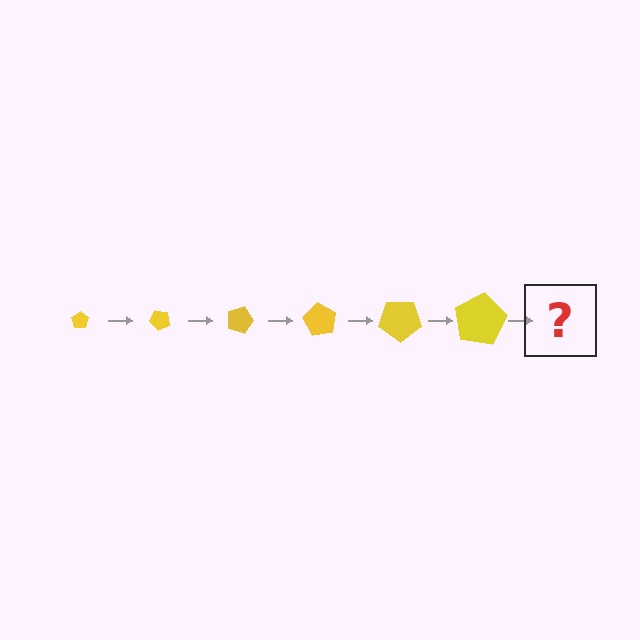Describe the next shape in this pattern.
It should be a pentagon, larger than the previous one and rotated 270 degrees from the start.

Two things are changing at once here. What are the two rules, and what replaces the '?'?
The two rules are that the pentagon grows larger each step and it rotates 45 degrees each step. The '?' should be a pentagon, larger than the previous one and rotated 270 degrees from the start.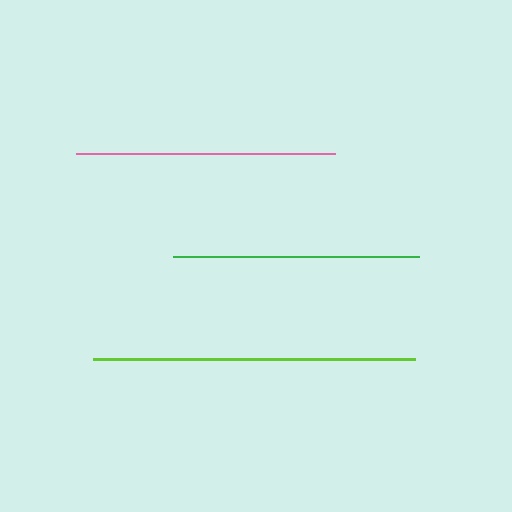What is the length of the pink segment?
The pink segment is approximately 259 pixels long.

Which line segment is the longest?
The lime line is the longest at approximately 321 pixels.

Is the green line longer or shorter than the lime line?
The lime line is longer than the green line.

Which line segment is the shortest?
The green line is the shortest at approximately 247 pixels.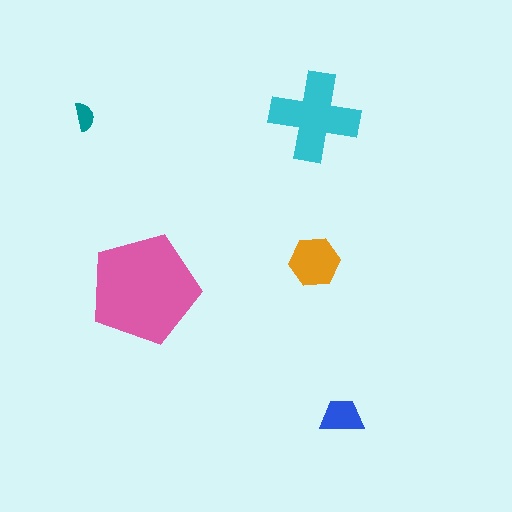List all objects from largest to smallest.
The pink pentagon, the cyan cross, the orange hexagon, the blue trapezoid, the teal semicircle.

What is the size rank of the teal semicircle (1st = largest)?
5th.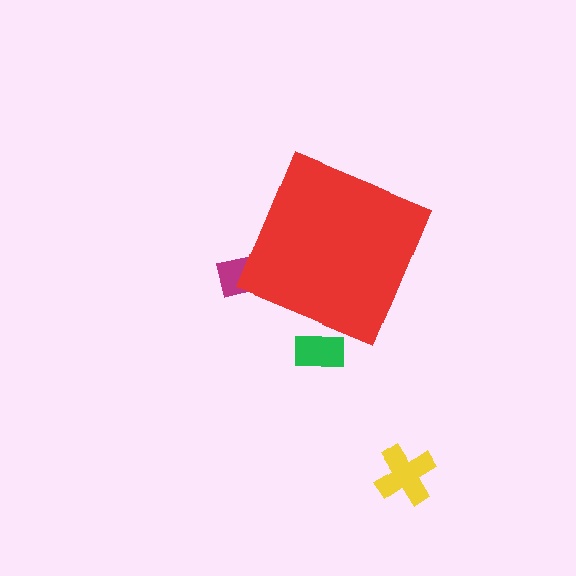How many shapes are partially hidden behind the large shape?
2 shapes are partially hidden.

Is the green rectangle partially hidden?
Yes, the green rectangle is partially hidden behind the red diamond.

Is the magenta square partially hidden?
Yes, the magenta square is partially hidden behind the red diamond.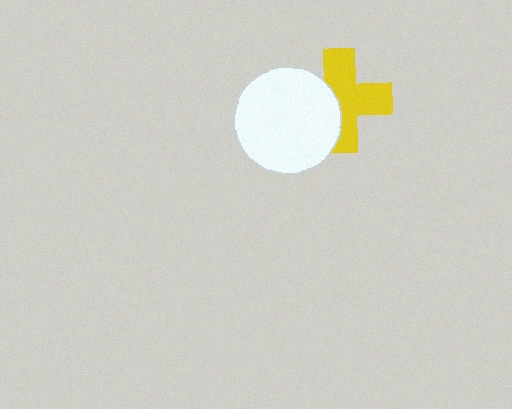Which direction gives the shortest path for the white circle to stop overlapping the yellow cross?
Moving left gives the shortest separation.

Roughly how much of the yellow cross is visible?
About half of it is visible (roughly 63%).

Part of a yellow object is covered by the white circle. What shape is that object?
It is a cross.